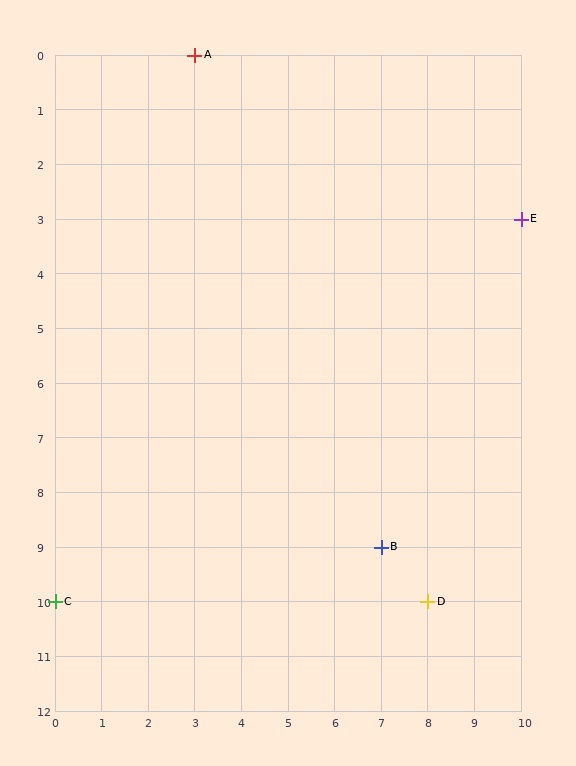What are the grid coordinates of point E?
Point E is at grid coordinates (10, 3).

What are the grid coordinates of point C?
Point C is at grid coordinates (0, 10).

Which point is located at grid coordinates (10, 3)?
Point E is at (10, 3).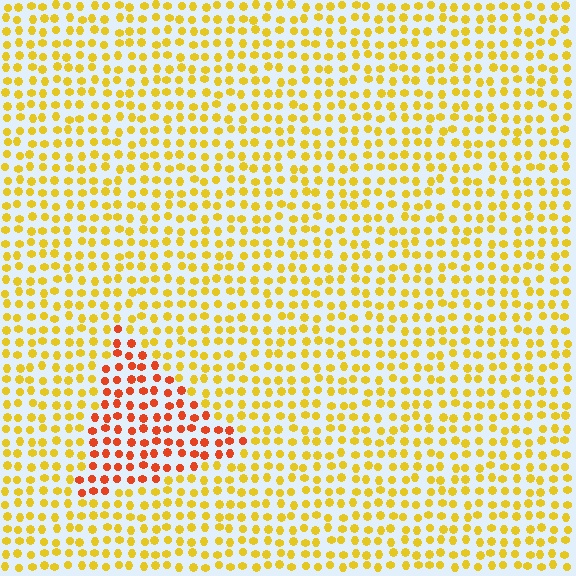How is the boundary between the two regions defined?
The boundary is defined purely by a slight shift in hue (about 41 degrees). Spacing, size, and orientation are identical on both sides.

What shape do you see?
I see a triangle.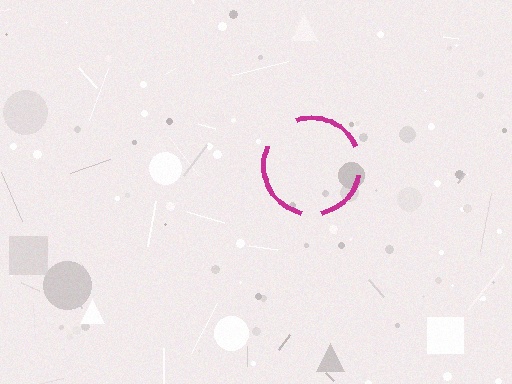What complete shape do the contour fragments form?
The contour fragments form a circle.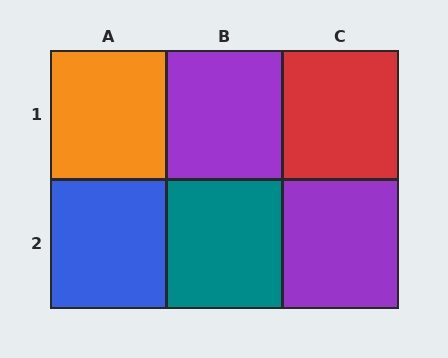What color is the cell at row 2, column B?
Teal.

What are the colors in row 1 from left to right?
Orange, purple, red.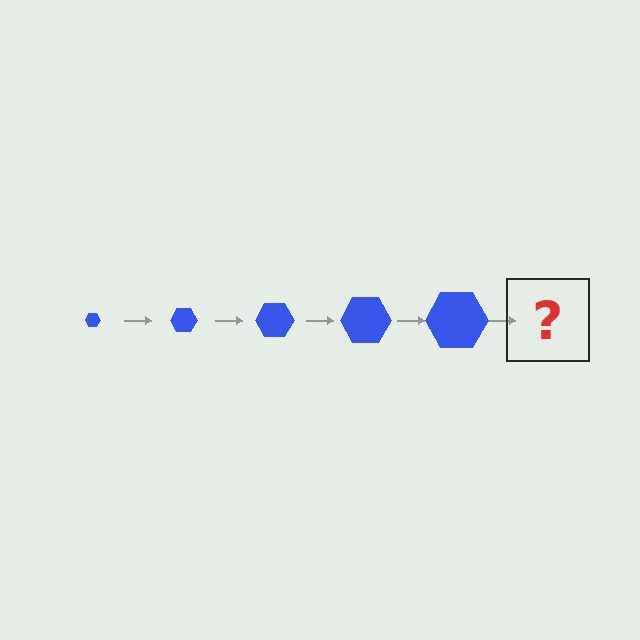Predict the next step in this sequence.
The next step is a blue hexagon, larger than the previous one.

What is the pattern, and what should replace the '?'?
The pattern is that the hexagon gets progressively larger each step. The '?' should be a blue hexagon, larger than the previous one.